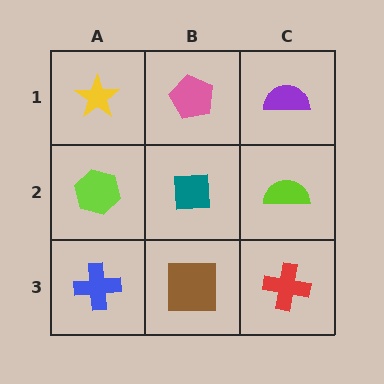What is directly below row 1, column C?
A lime semicircle.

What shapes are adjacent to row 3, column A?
A lime hexagon (row 2, column A), a brown square (row 3, column B).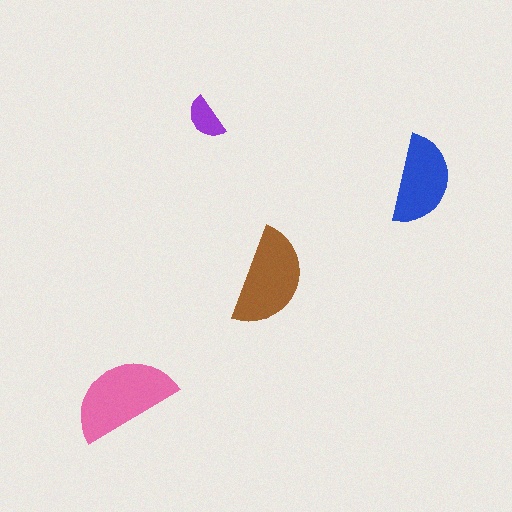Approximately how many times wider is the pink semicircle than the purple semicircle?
About 2.5 times wider.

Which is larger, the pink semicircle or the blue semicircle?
The pink one.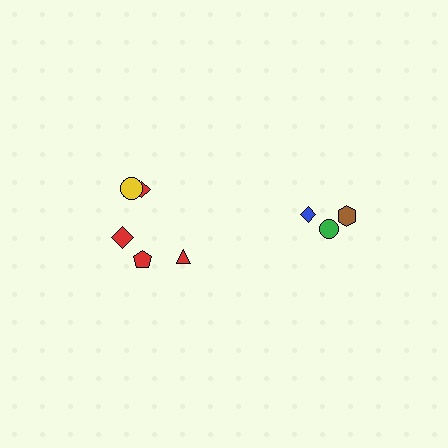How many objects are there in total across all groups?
There are 8 objects.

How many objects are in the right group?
There are 3 objects.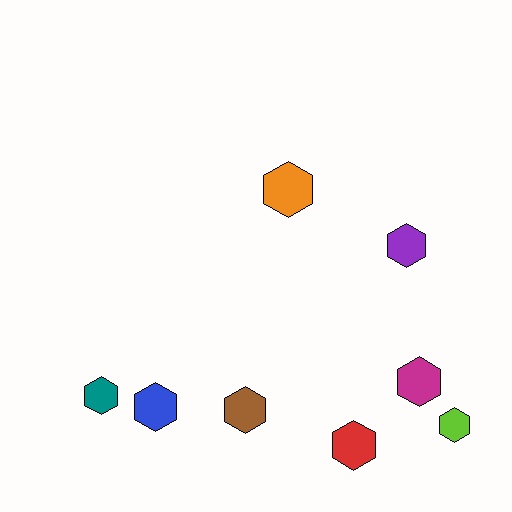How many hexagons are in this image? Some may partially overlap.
There are 8 hexagons.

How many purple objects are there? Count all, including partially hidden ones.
There is 1 purple object.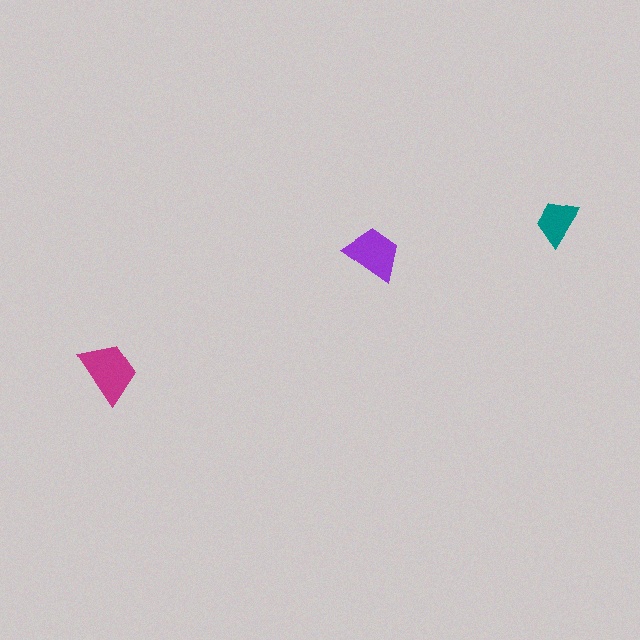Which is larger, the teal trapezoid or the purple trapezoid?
The purple one.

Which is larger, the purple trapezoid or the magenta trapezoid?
The magenta one.